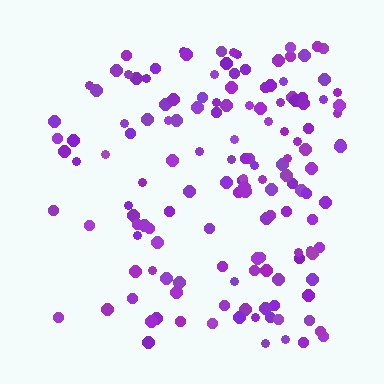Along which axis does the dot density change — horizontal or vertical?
Horizontal.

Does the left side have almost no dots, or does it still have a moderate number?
Still a moderate number, just noticeably fewer than the right.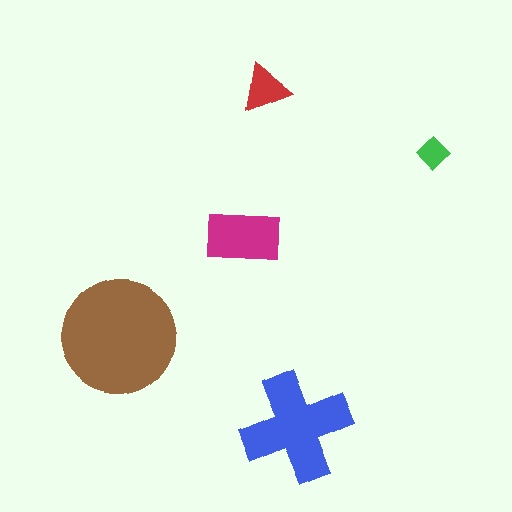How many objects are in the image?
There are 5 objects in the image.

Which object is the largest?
The brown circle.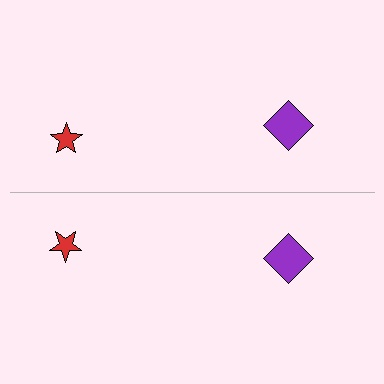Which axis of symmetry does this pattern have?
The pattern has a horizontal axis of symmetry running through the center of the image.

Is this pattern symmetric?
Yes, this pattern has bilateral (reflection) symmetry.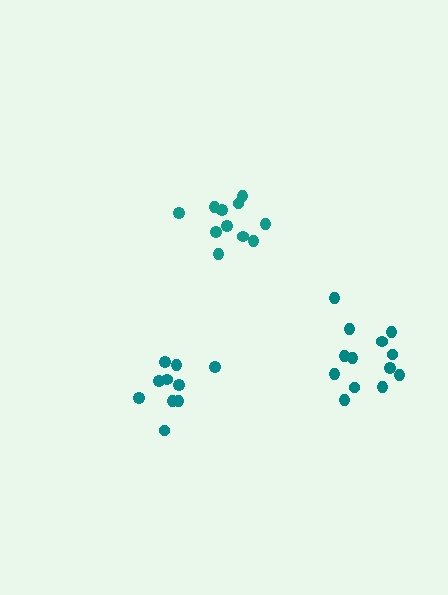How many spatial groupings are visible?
There are 3 spatial groupings.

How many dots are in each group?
Group 1: 10 dots, Group 2: 11 dots, Group 3: 13 dots (34 total).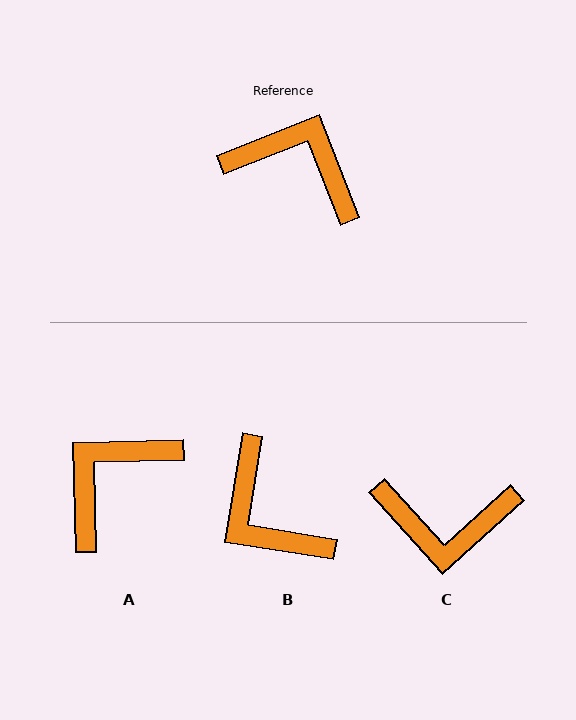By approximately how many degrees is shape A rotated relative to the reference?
Approximately 70 degrees counter-clockwise.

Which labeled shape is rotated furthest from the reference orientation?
C, about 159 degrees away.